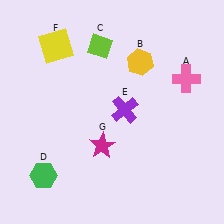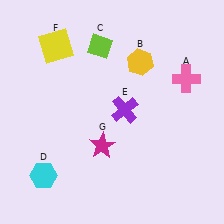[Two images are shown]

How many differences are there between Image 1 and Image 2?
There is 1 difference between the two images.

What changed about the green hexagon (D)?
In Image 1, D is green. In Image 2, it changed to cyan.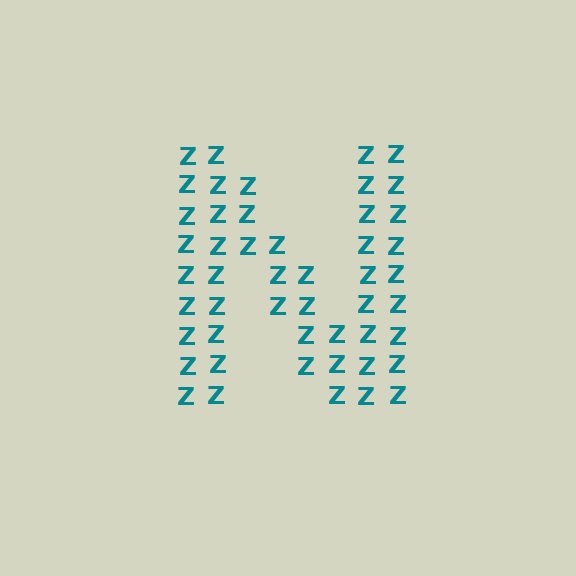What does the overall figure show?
The overall figure shows the letter N.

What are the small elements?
The small elements are letter Z's.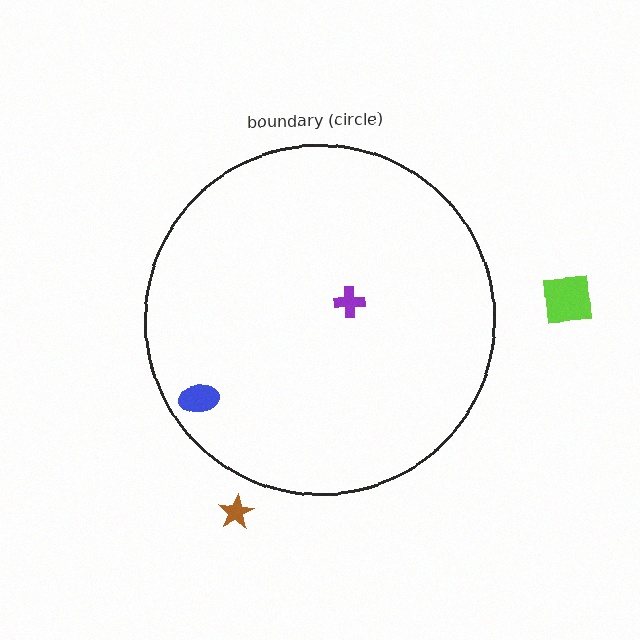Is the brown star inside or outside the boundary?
Outside.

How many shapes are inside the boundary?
2 inside, 2 outside.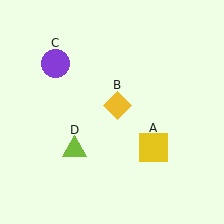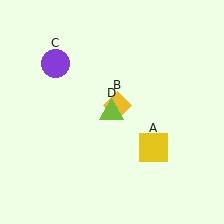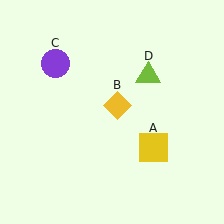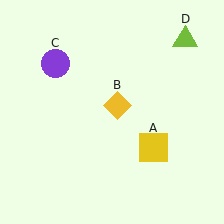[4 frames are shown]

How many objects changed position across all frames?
1 object changed position: lime triangle (object D).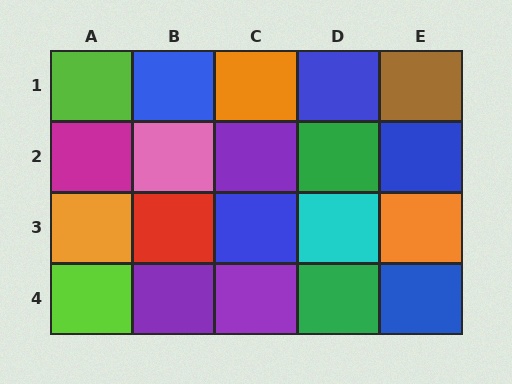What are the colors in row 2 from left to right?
Magenta, pink, purple, green, blue.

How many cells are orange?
3 cells are orange.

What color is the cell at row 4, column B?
Purple.